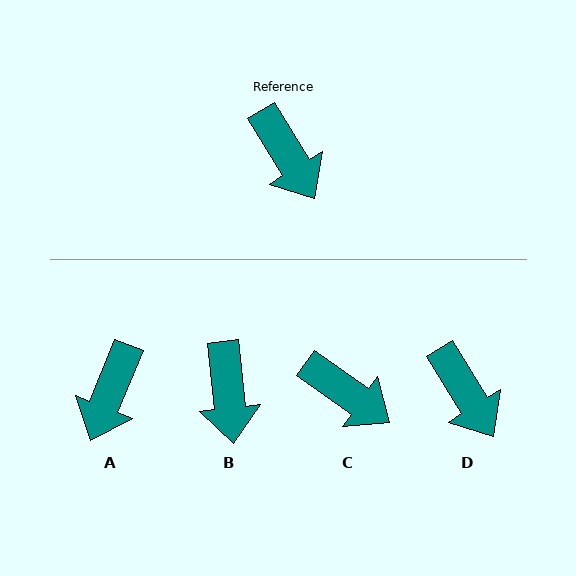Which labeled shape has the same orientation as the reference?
D.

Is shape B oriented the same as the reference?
No, it is off by about 26 degrees.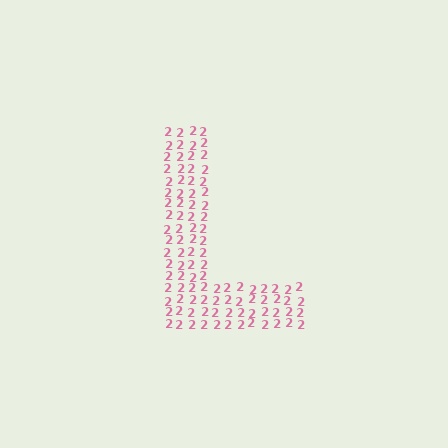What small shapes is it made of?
It is made of small digit 2's.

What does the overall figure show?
The overall figure shows the letter L.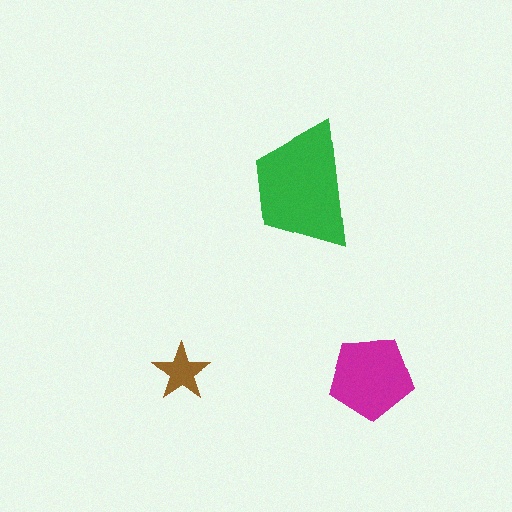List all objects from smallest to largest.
The brown star, the magenta pentagon, the green trapezoid.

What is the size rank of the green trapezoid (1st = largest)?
1st.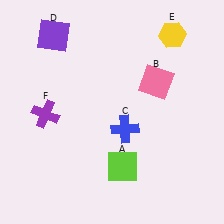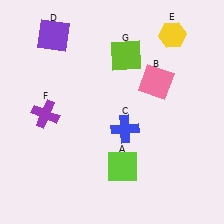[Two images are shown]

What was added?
A lime square (G) was added in Image 2.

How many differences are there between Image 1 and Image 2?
There is 1 difference between the two images.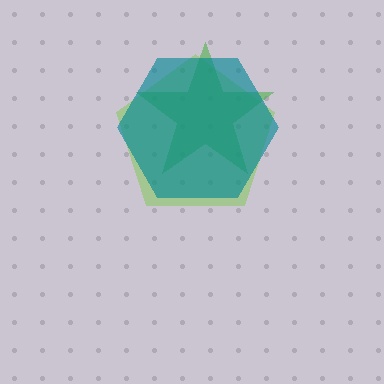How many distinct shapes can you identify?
There are 3 distinct shapes: a lime pentagon, a green star, a teal hexagon.